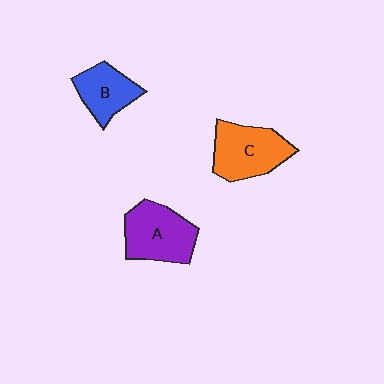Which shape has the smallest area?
Shape B (blue).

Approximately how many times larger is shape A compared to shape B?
Approximately 1.4 times.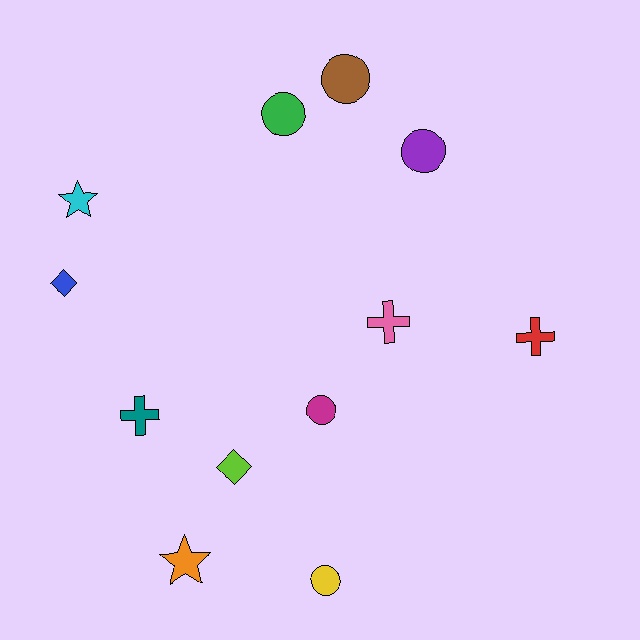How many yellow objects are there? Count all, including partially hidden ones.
There is 1 yellow object.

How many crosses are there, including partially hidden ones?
There are 3 crosses.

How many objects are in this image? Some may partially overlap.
There are 12 objects.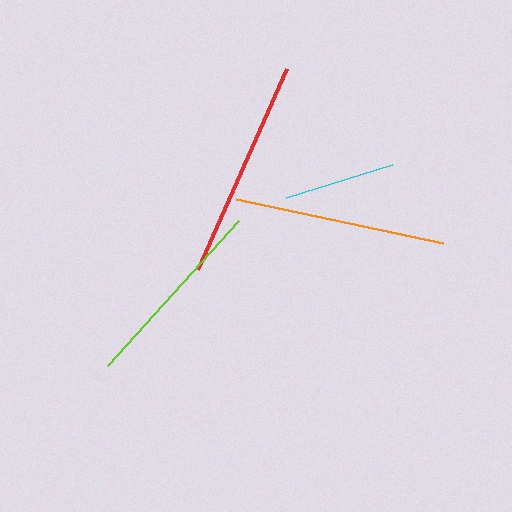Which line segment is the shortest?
The cyan line is the shortest at approximately 111 pixels.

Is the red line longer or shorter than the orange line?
The red line is longer than the orange line.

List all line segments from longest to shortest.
From longest to shortest: red, orange, lime, cyan.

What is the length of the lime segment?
The lime segment is approximately 196 pixels long.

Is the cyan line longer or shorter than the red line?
The red line is longer than the cyan line.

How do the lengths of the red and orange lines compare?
The red and orange lines are approximately the same length.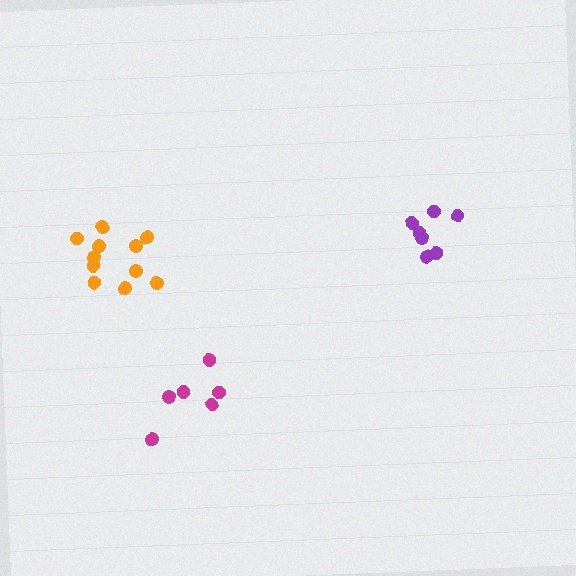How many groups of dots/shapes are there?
There are 3 groups.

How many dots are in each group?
Group 1: 11 dots, Group 2: 7 dots, Group 3: 6 dots (24 total).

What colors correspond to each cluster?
The clusters are colored: orange, purple, magenta.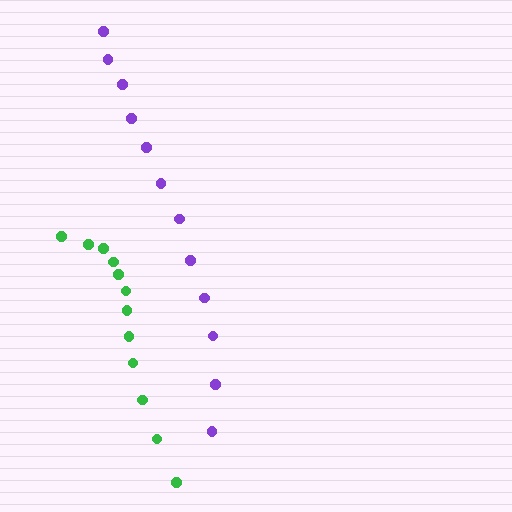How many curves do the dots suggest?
There are 2 distinct paths.